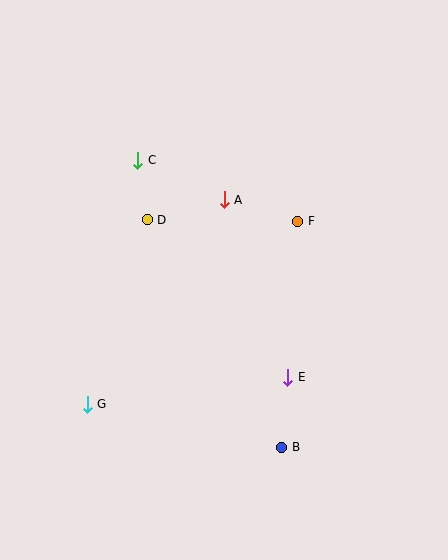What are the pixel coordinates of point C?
Point C is at (138, 160).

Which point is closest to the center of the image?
Point A at (224, 200) is closest to the center.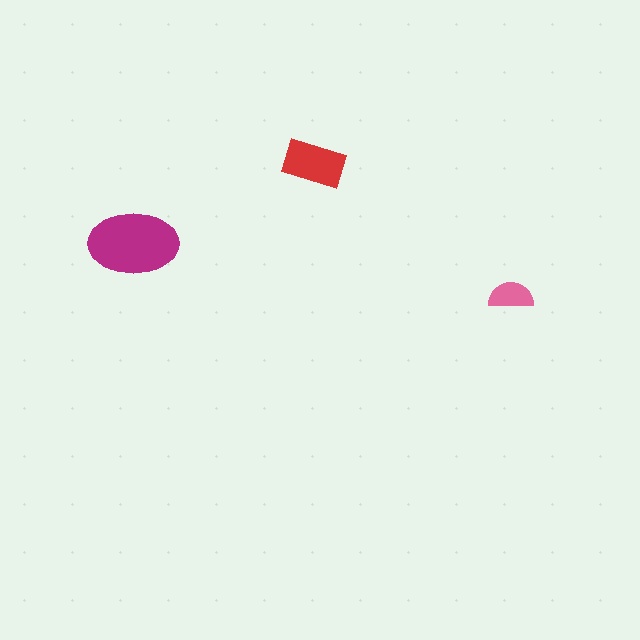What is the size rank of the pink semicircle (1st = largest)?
3rd.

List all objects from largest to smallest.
The magenta ellipse, the red rectangle, the pink semicircle.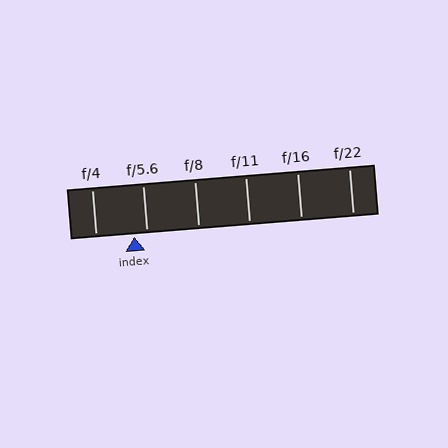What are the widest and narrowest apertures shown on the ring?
The widest aperture shown is f/4 and the narrowest is f/22.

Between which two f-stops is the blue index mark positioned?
The index mark is between f/4 and f/5.6.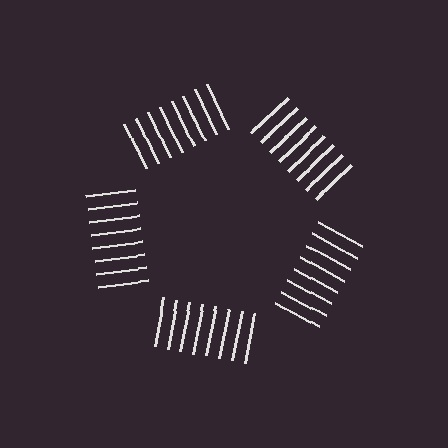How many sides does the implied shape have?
5 sides — the line-ends trace a pentagon.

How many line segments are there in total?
40 — 8 along each of the 5 edges.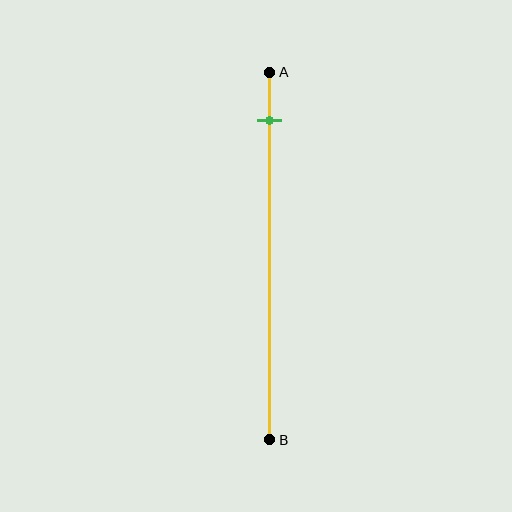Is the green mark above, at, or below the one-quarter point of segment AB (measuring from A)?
The green mark is above the one-quarter point of segment AB.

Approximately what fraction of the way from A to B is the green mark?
The green mark is approximately 15% of the way from A to B.